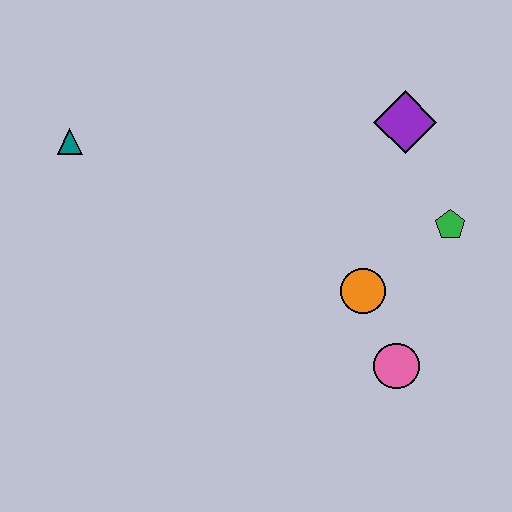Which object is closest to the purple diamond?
The green pentagon is closest to the purple diamond.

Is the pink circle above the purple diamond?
No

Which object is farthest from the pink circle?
The teal triangle is farthest from the pink circle.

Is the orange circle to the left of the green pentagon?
Yes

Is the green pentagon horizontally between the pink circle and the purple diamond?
No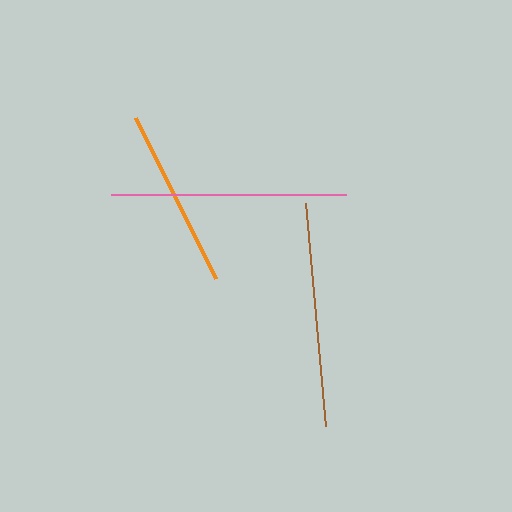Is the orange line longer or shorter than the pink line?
The pink line is longer than the orange line.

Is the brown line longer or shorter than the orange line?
The brown line is longer than the orange line.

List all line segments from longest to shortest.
From longest to shortest: pink, brown, orange.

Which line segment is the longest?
The pink line is the longest at approximately 235 pixels.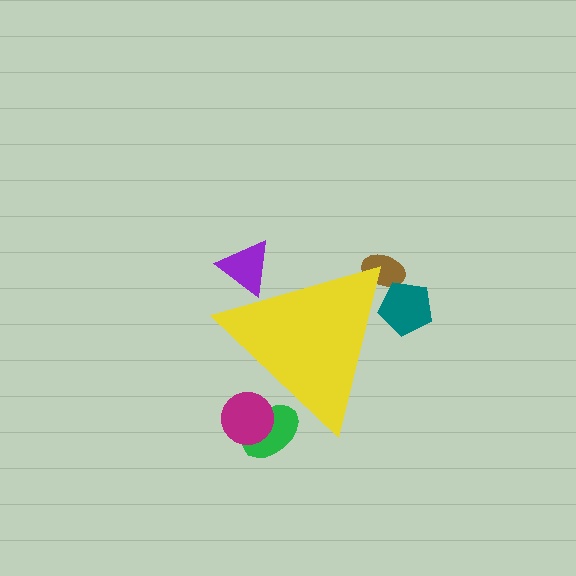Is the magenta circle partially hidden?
Yes, the magenta circle is partially hidden behind the yellow triangle.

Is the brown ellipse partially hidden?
Yes, the brown ellipse is partially hidden behind the yellow triangle.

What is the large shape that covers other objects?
A yellow triangle.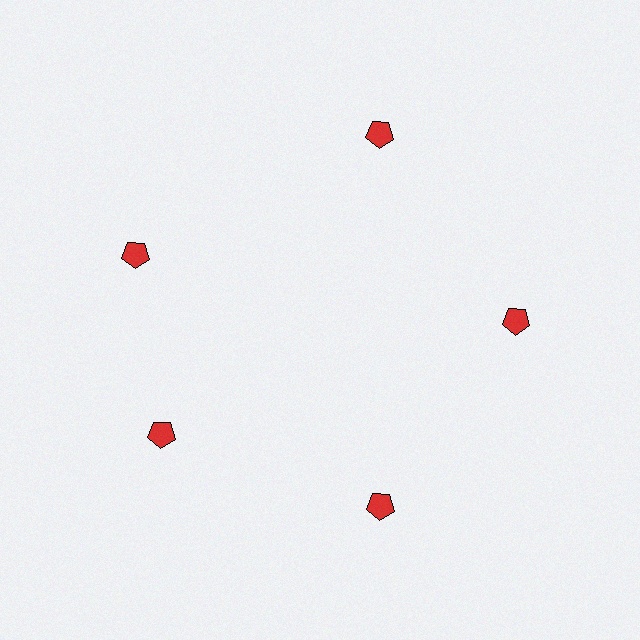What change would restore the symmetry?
The symmetry would be restored by rotating it back into even spacing with its neighbors so that all 5 pentagons sit at equal angles and equal distance from the center.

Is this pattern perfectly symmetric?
No. The 5 red pentagons are arranged in a ring, but one element near the 10 o'clock position is rotated out of alignment along the ring, breaking the 5-fold rotational symmetry.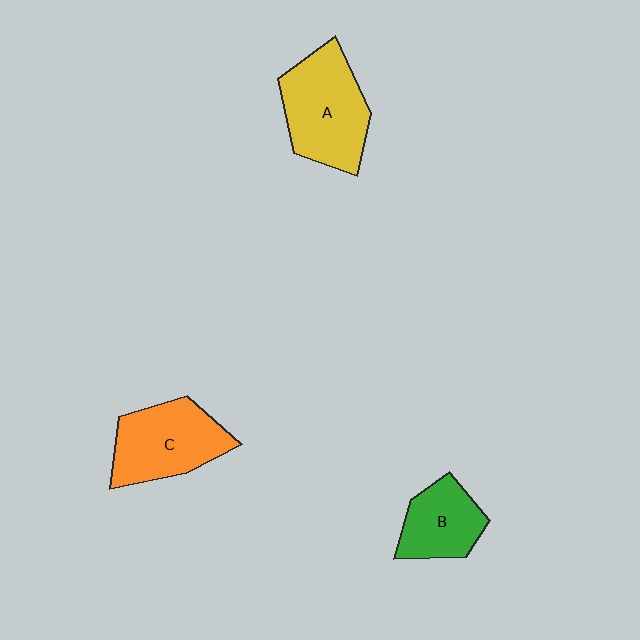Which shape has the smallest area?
Shape B (green).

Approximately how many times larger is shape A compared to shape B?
Approximately 1.6 times.